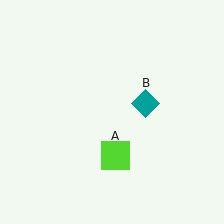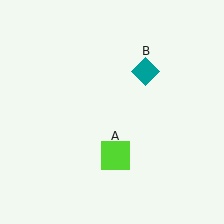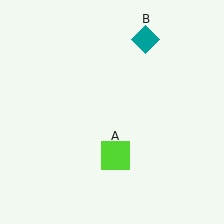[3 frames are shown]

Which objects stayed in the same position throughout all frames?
Lime square (object A) remained stationary.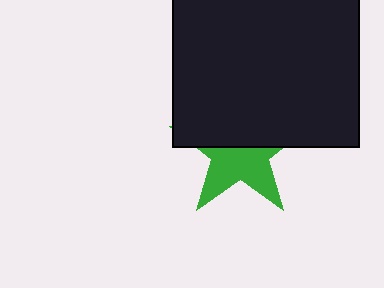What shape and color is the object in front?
The object in front is a black square.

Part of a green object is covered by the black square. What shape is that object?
It is a star.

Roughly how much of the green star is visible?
About half of it is visible (roughly 49%).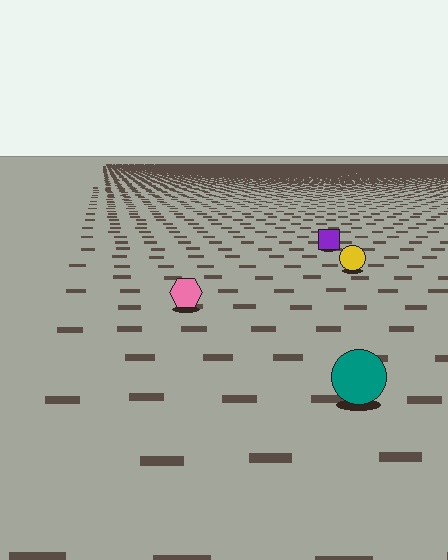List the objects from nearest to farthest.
From nearest to farthest: the teal circle, the pink hexagon, the yellow circle, the purple square.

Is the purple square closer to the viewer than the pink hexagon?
No. The pink hexagon is closer — you can tell from the texture gradient: the ground texture is coarser near it.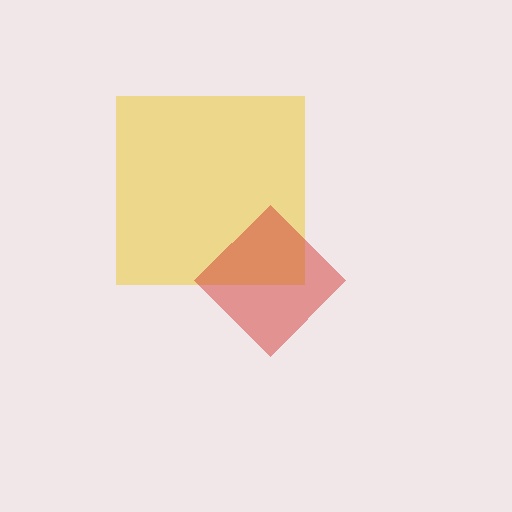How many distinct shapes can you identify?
There are 2 distinct shapes: a yellow square, a red diamond.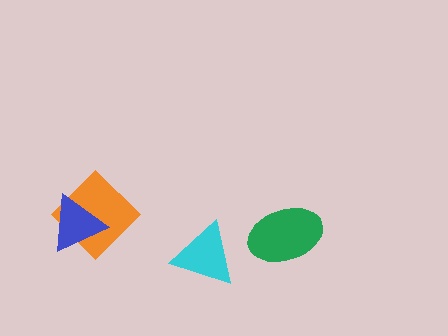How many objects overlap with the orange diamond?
1 object overlaps with the orange diamond.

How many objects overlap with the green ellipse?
0 objects overlap with the green ellipse.